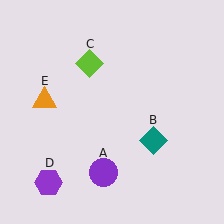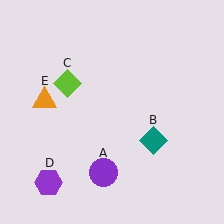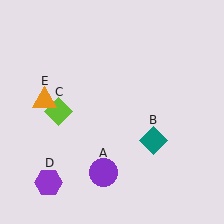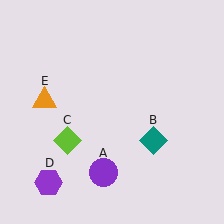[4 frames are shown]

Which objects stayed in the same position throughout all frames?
Purple circle (object A) and teal diamond (object B) and purple hexagon (object D) and orange triangle (object E) remained stationary.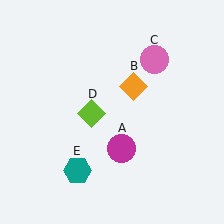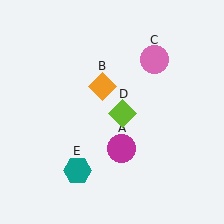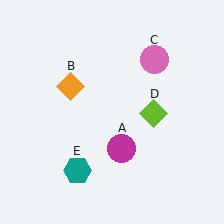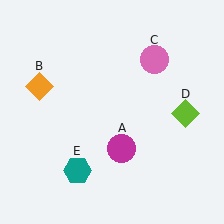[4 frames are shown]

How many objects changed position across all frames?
2 objects changed position: orange diamond (object B), lime diamond (object D).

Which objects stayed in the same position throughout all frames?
Magenta circle (object A) and pink circle (object C) and teal hexagon (object E) remained stationary.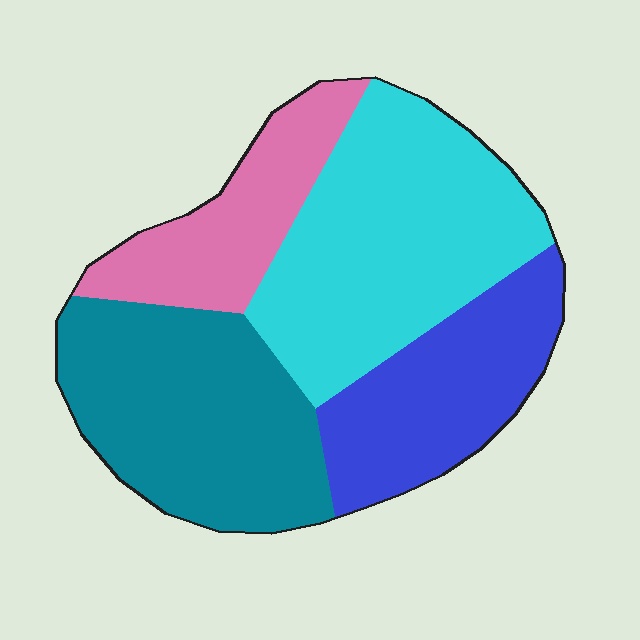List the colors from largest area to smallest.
From largest to smallest: cyan, teal, blue, pink.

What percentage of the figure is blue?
Blue takes up about one fifth (1/5) of the figure.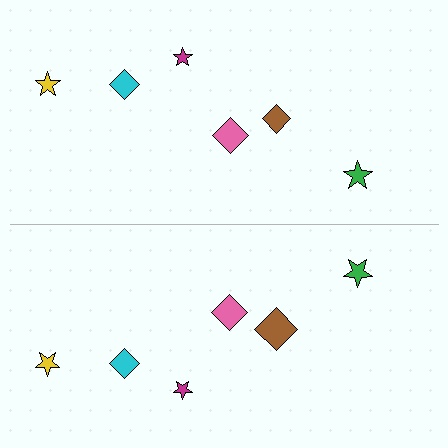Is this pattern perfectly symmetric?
No, the pattern is not perfectly symmetric. The brown diamond on the bottom side has a different size than its mirror counterpart.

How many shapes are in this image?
There are 12 shapes in this image.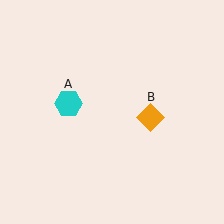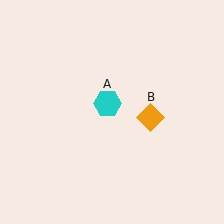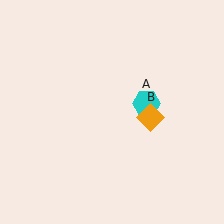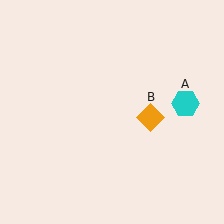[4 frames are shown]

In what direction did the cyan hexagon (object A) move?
The cyan hexagon (object A) moved right.